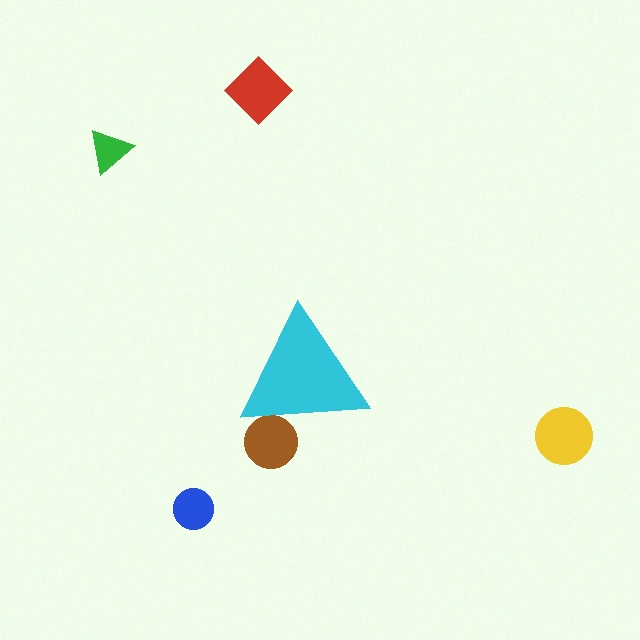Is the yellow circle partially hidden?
No, the yellow circle is fully visible.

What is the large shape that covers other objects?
A cyan triangle.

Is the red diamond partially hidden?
No, the red diamond is fully visible.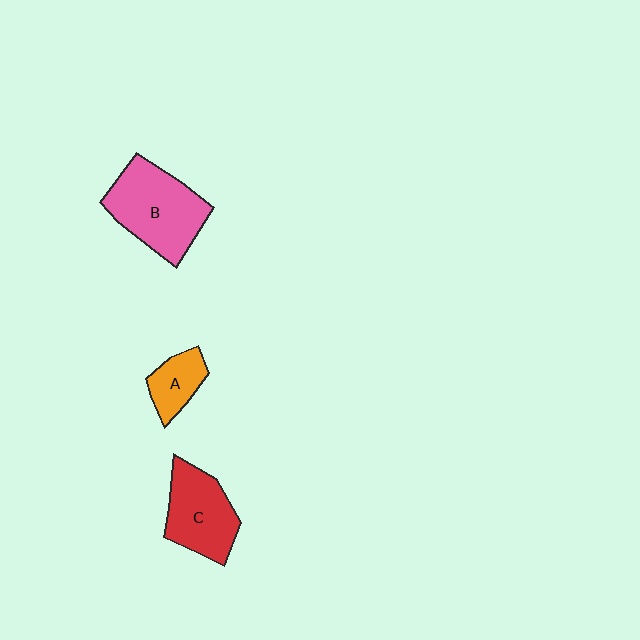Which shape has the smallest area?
Shape A (orange).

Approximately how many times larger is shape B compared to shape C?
Approximately 1.3 times.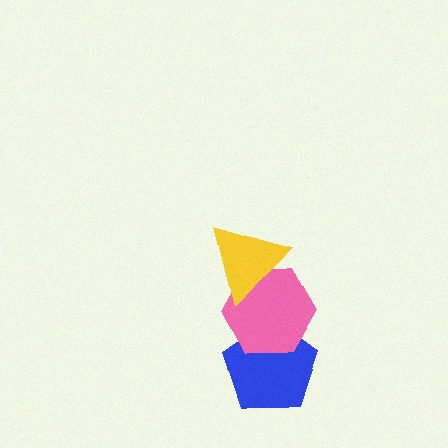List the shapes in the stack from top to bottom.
From top to bottom: the yellow triangle, the pink hexagon, the blue pentagon.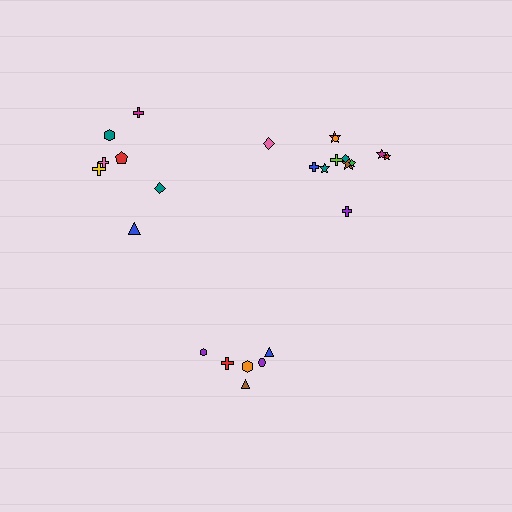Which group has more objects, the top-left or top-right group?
The top-right group.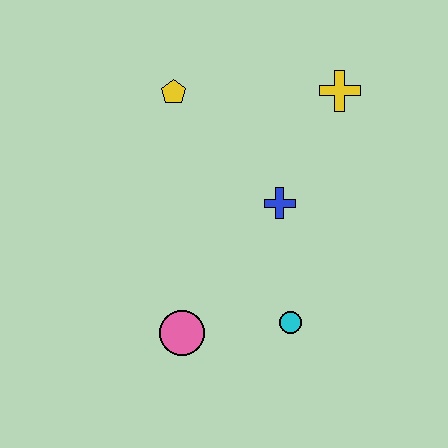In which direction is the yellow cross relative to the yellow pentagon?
The yellow cross is to the right of the yellow pentagon.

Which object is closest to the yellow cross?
The blue cross is closest to the yellow cross.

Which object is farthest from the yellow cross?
The pink circle is farthest from the yellow cross.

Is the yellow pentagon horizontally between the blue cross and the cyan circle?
No